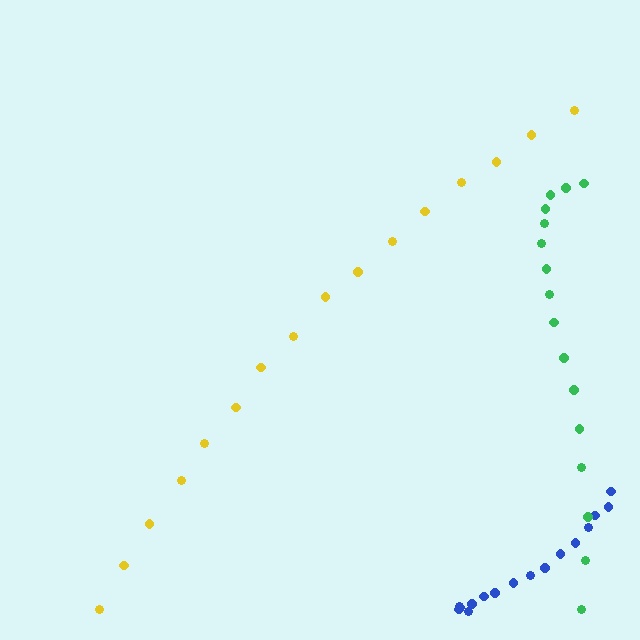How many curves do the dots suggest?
There are 3 distinct paths.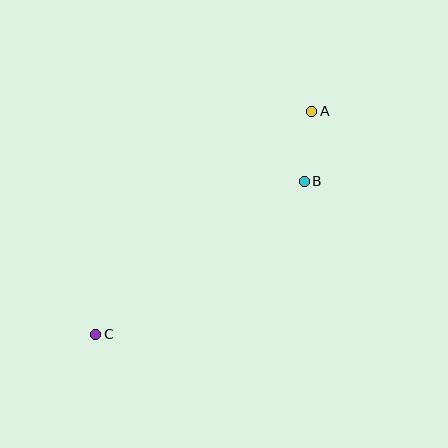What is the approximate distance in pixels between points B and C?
The distance between B and C is approximately 258 pixels.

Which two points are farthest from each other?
Points A and C are farthest from each other.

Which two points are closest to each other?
Points A and B are closest to each other.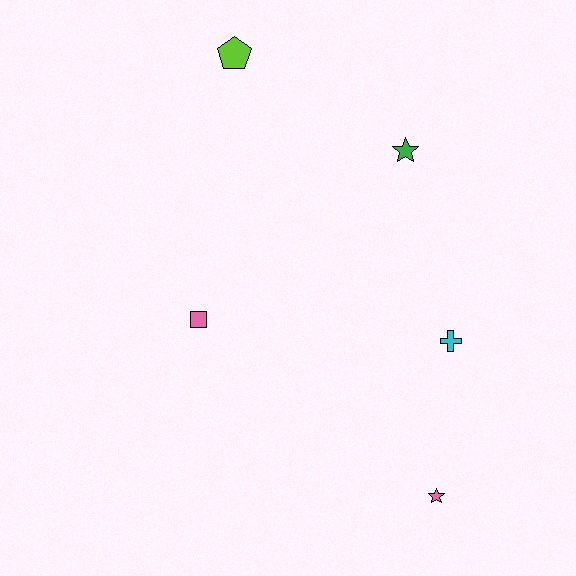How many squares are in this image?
There is 1 square.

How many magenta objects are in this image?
There are no magenta objects.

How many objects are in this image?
There are 5 objects.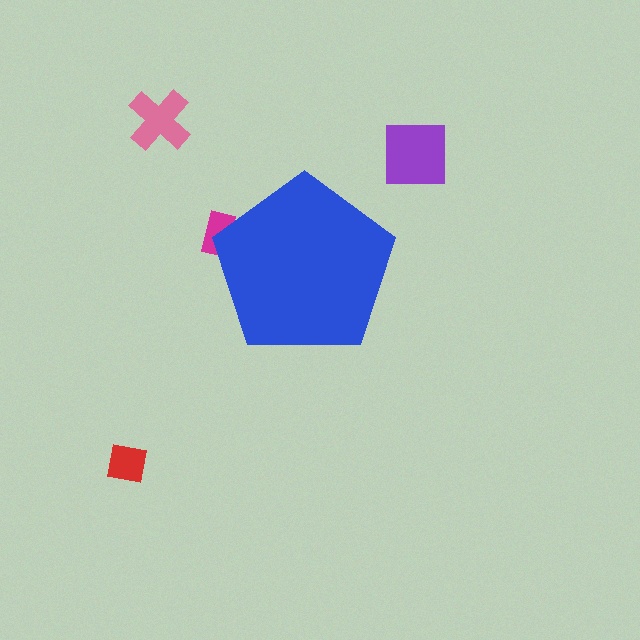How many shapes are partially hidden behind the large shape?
1 shape is partially hidden.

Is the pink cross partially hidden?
No, the pink cross is fully visible.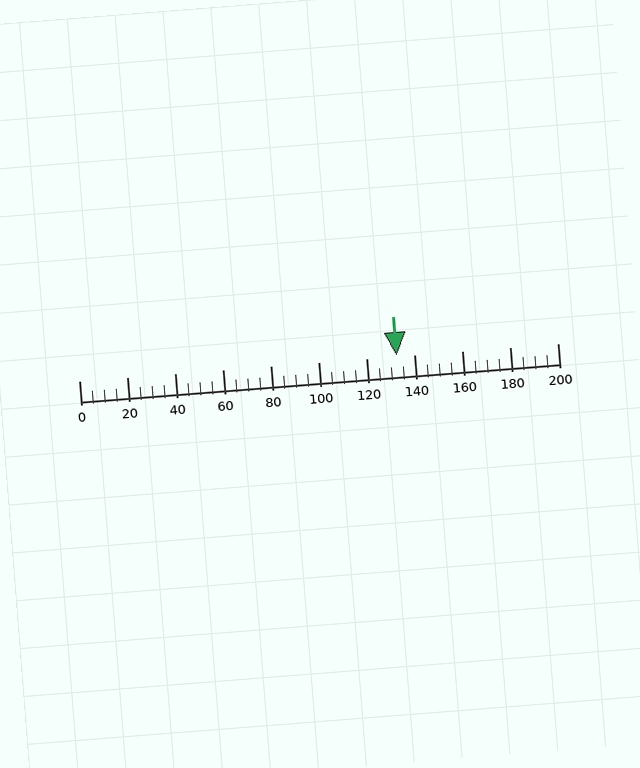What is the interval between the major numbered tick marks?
The major tick marks are spaced 20 units apart.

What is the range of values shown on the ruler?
The ruler shows values from 0 to 200.